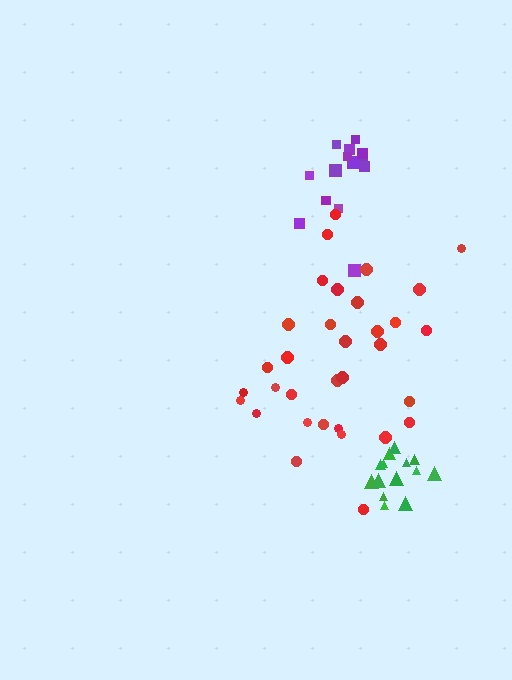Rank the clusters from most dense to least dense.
green, purple, red.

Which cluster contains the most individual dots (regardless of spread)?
Red (33).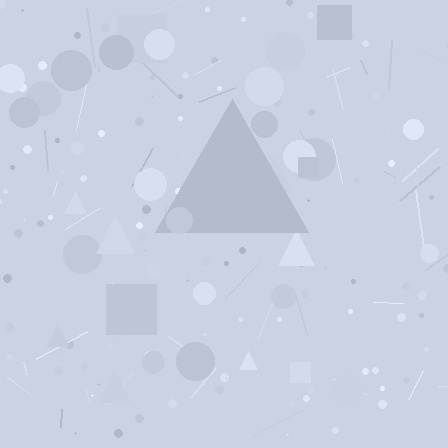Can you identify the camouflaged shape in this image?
The camouflaged shape is a triangle.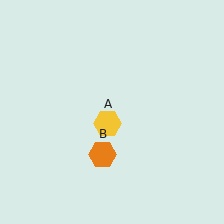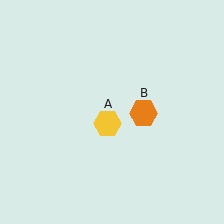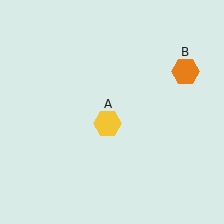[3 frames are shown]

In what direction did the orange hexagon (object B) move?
The orange hexagon (object B) moved up and to the right.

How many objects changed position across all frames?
1 object changed position: orange hexagon (object B).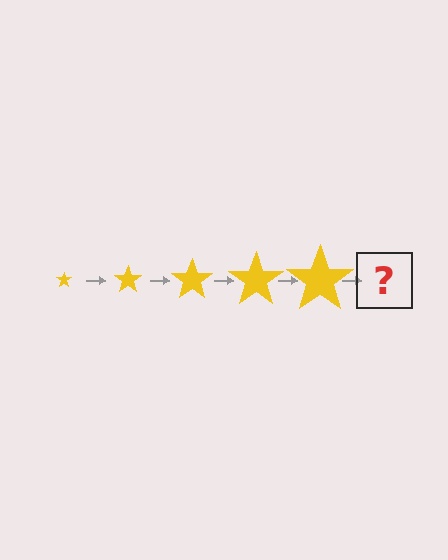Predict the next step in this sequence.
The next step is a yellow star, larger than the previous one.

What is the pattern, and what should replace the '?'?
The pattern is that the star gets progressively larger each step. The '?' should be a yellow star, larger than the previous one.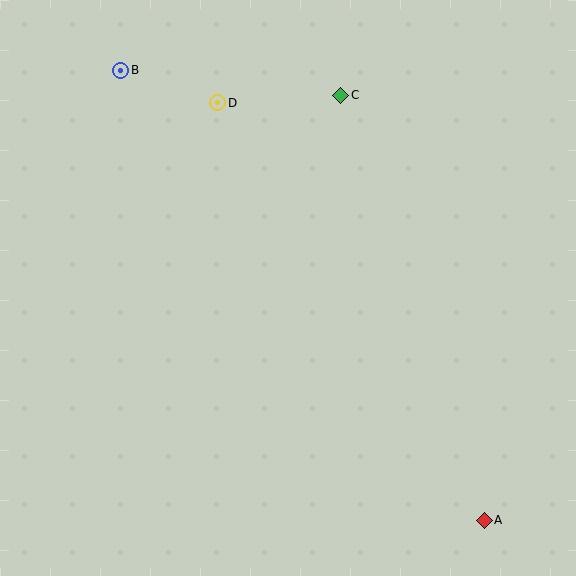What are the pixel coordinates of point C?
Point C is at (341, 95).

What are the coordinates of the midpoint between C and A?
The midpoint between C and A is at (412, 308).